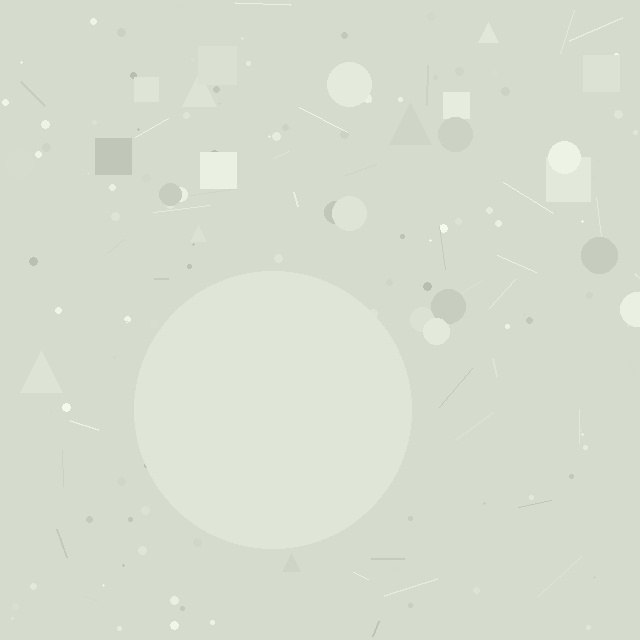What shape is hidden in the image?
A circle is hidden in the image.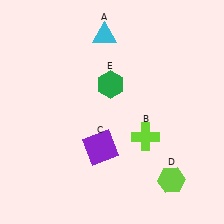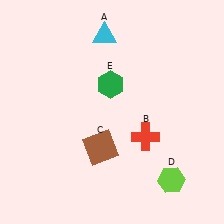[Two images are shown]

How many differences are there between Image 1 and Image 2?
There are 2 differences between the two images.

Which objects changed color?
B changed from lime to red. C changed from purple to brown.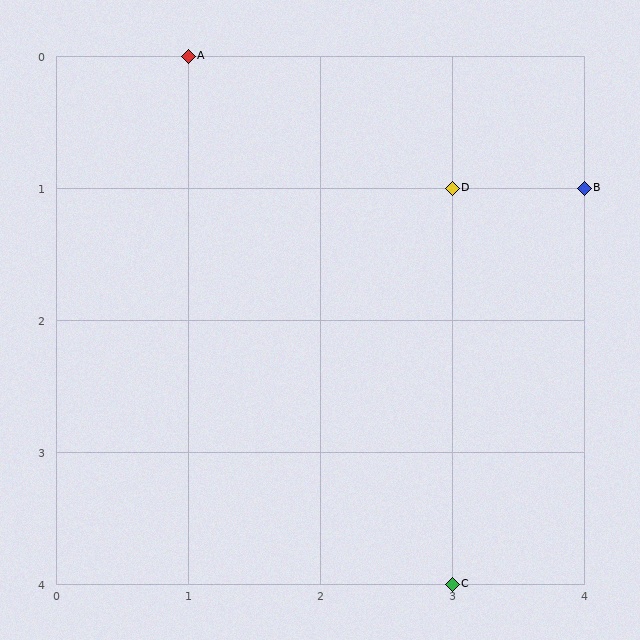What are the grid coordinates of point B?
Point B is at grid coordinates (4, 1).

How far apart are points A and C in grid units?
Points A and C are 2 columns and 4 rows apart (about 4.5 grid units diagonally).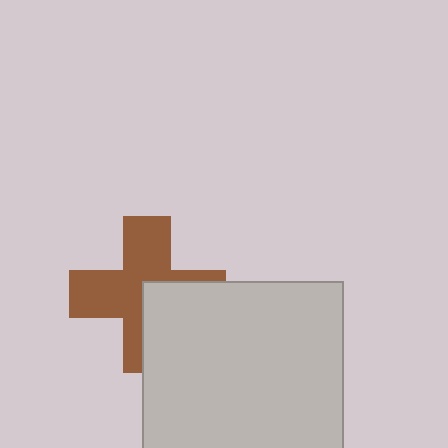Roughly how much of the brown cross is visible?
About half of it is visible (roughly 63%).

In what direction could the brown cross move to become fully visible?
The brown cross could move toward the upper-left. That would shift it out from behind the light gray square entirely.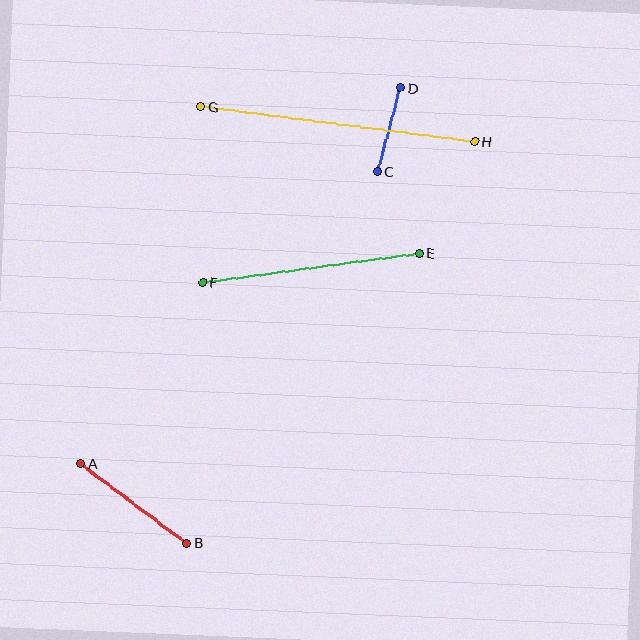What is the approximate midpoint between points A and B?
The midpoint is at approximately (133, 503) pixels.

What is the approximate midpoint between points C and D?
The midpoint is at approximately (389, 130) pixels.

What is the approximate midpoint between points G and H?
The midpoint is at approximately (338, 124) pixels.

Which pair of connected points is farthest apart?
Points G and H are farthest apart.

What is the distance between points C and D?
The distance is approximately 87 pixels.